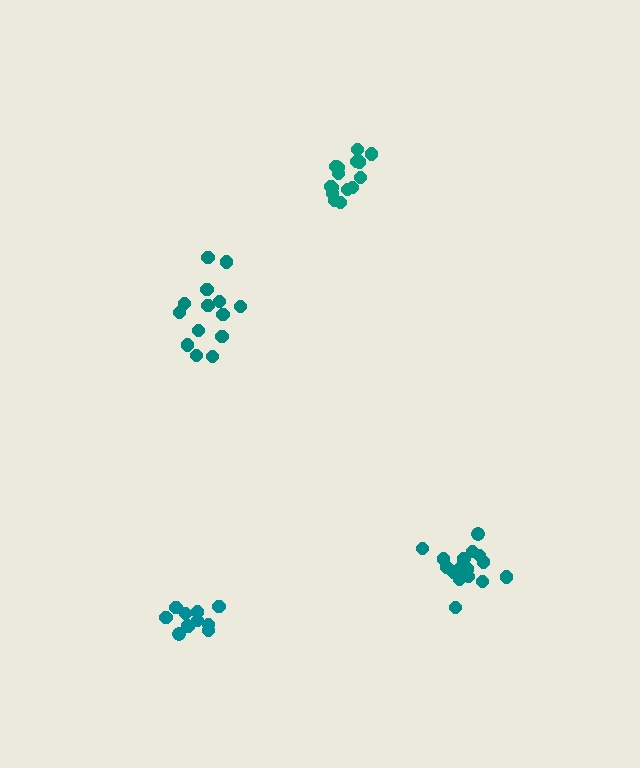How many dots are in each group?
Group 1: 11 dots, Group 2: 14 dots, Group 3: 15 dots, Group 4: 17 dots (57 total).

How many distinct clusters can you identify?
There are 4 distinct clusters.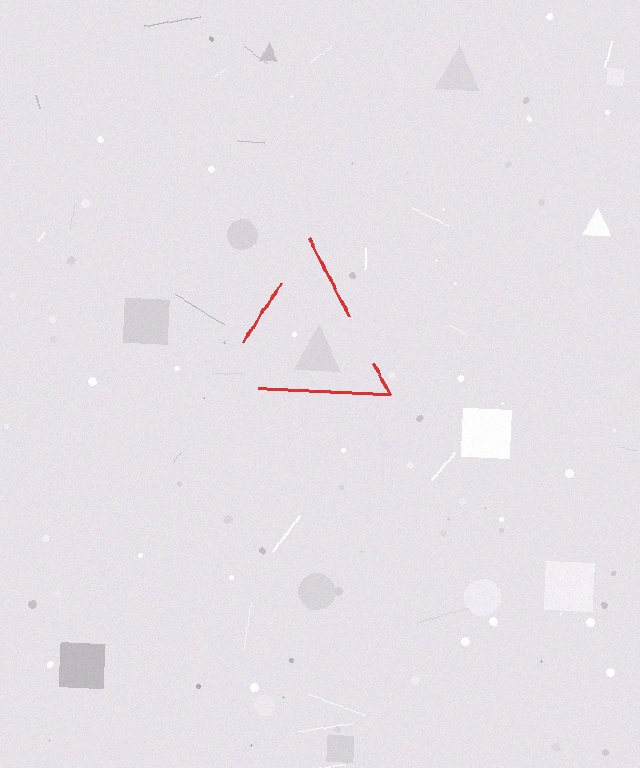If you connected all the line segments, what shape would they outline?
They would outline a triangle.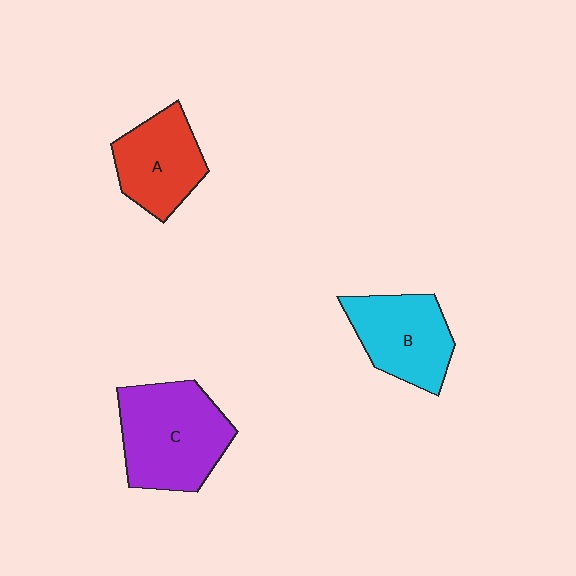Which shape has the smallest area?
Shape A (red).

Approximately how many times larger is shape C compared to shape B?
Approximately 1.3 times.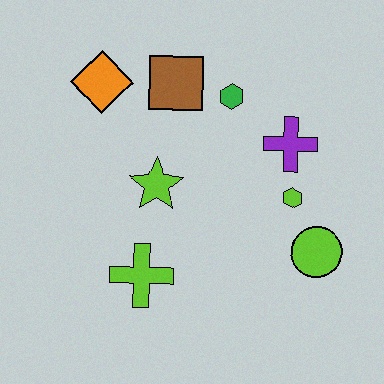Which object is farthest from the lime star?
The lime circle is farthest from the lime star.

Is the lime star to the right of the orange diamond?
Yes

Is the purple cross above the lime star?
Yes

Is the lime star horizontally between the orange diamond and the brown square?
Yes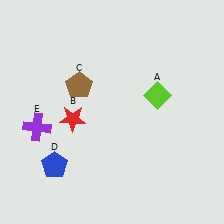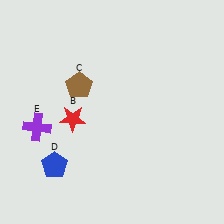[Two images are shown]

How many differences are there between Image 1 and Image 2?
There is 1 difference between the two images.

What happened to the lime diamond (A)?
The lime diamond (A) was removed in Image 2. It was in the top-right area of Image 1.